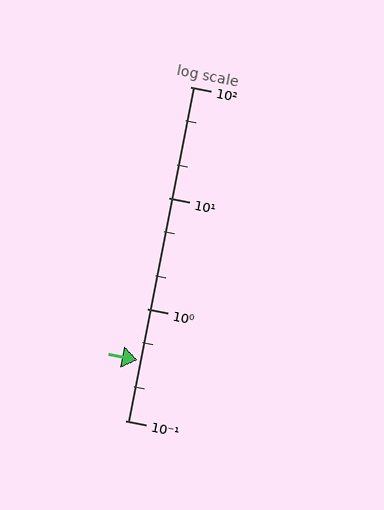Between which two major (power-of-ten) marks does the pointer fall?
The pointer is between 0.1 and 1.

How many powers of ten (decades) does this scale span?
The scale spans 3 decades, from 0.1 to 100.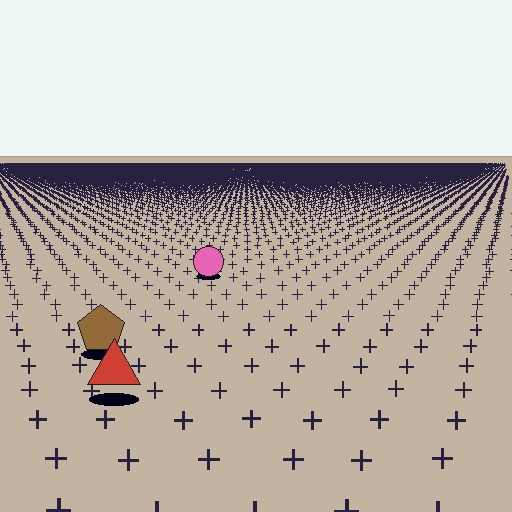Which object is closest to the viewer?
The red triangle is closest. The texture marks near it are larger and more spread out.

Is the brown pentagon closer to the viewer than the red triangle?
No. The red triangle is closer — you can tell from the texture gradient: the ground texture is coarser near it.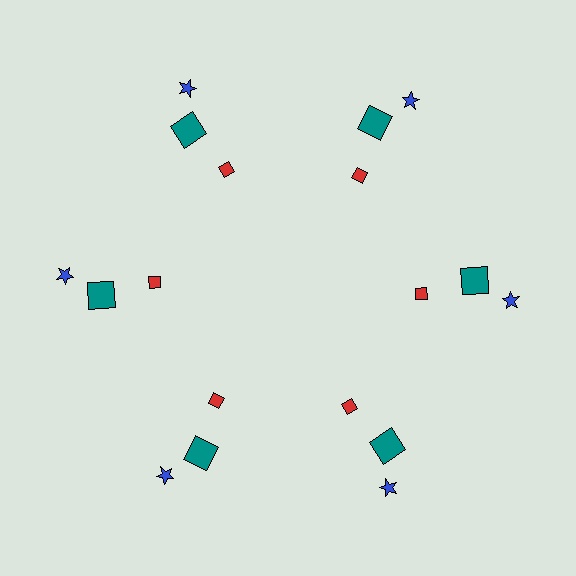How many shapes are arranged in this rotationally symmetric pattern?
There are 18 shapes, arranged in 6 groups of 3.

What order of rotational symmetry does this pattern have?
This pattern has 6-fold rotational symmetry.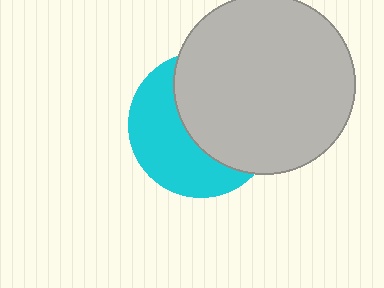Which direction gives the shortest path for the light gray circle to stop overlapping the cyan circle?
Moving right gives the shortest separation.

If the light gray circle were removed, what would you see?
You would see the complete cyan circle.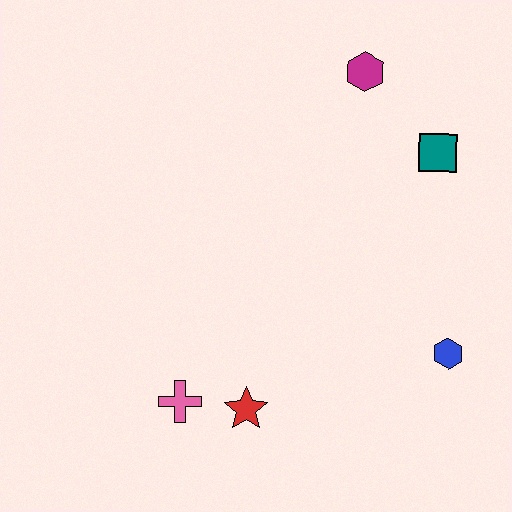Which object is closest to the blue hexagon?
The teal square is closest to the blue hexagon.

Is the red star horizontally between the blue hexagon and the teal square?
No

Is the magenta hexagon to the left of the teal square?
Yes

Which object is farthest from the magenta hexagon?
The pink cross is farthest from the magenta hexagon.